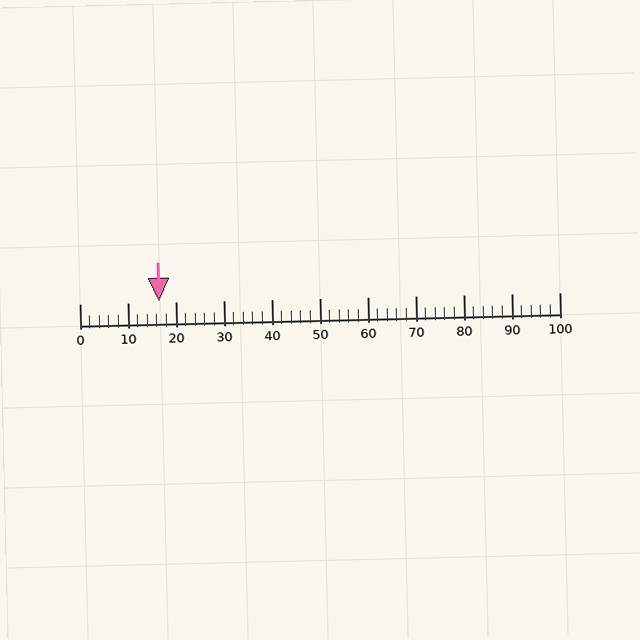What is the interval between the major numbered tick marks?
The major tick marks are spaced 10 units apart.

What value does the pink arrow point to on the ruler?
The pink arrow points to approximately 16.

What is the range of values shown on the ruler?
The ruler shows values from 0 to 100.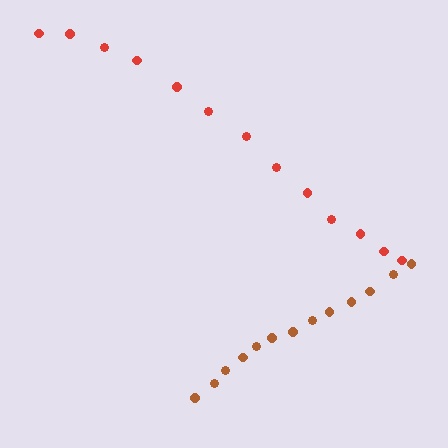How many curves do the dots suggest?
There are 2 distinct paths.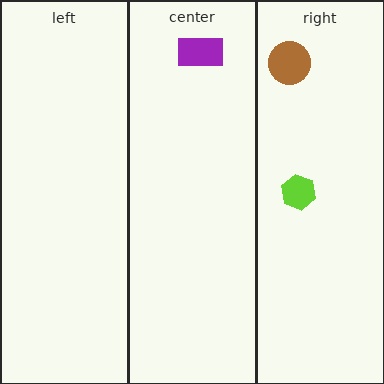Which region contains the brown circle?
The right region.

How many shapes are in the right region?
2.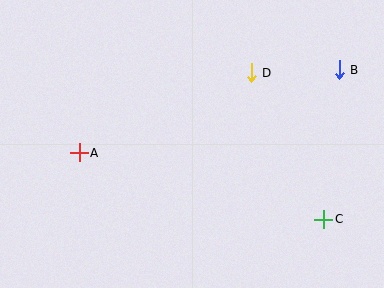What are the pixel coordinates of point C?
Point C is at (324, 219).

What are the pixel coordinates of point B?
Point B is at (339, 70).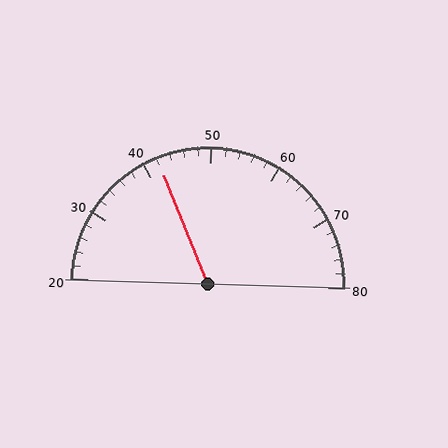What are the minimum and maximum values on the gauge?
The gauge ranges from 20 to 80.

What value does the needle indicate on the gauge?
The needle indicates approximately 42.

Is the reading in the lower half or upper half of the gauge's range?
The reading is in the lower half of the range (20 to 80).